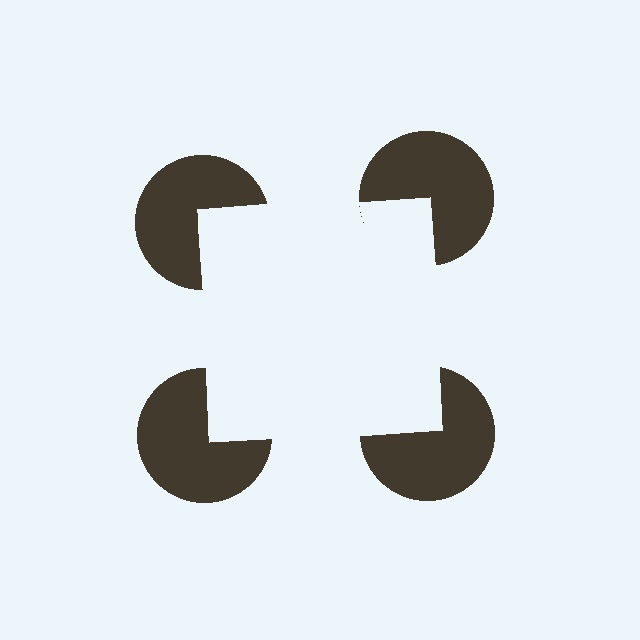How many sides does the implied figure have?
4 sides.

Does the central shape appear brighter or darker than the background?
It typically appears slightly brighter than the background, even though no actual brightness change is drawn.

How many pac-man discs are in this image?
There are 4 — one at each vertex of the illusory square.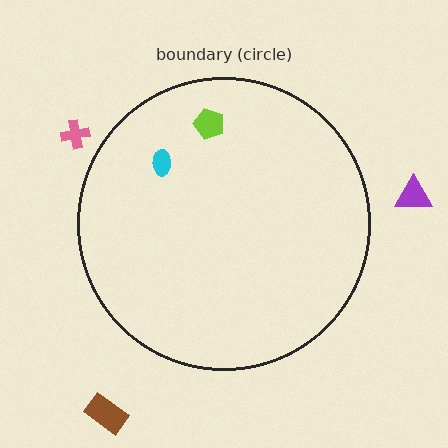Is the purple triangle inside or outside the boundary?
Outside.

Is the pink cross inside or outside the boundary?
Outside.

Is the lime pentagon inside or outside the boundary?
Inside.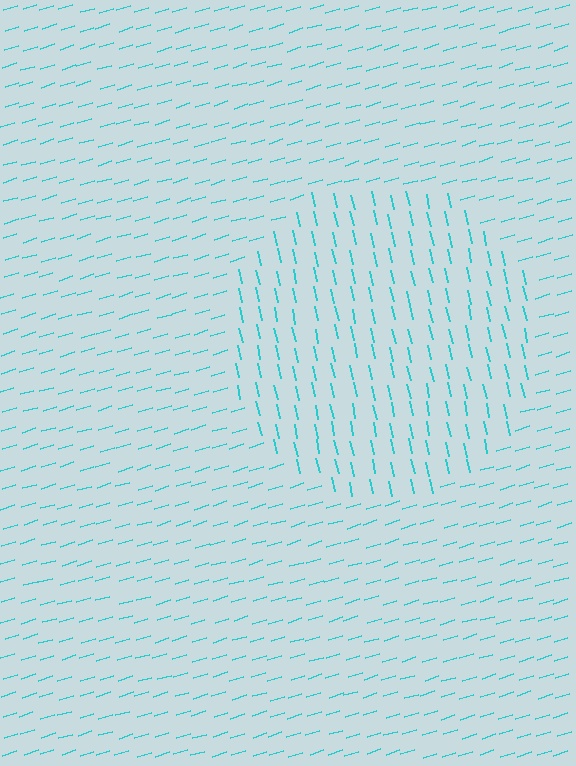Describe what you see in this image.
The image is filled with small cyan line segments. A circle region in the image has lines oriented differently from the surrounding lines, creating a visible texture boundary.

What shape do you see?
I see a circle.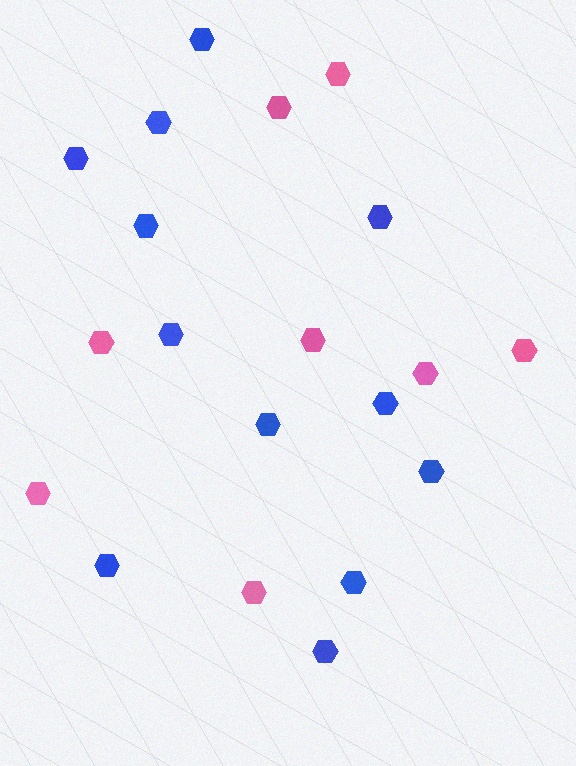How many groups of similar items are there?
There are 2 groups: one group of blue hexagons (12) and one group of pink hexagons (8).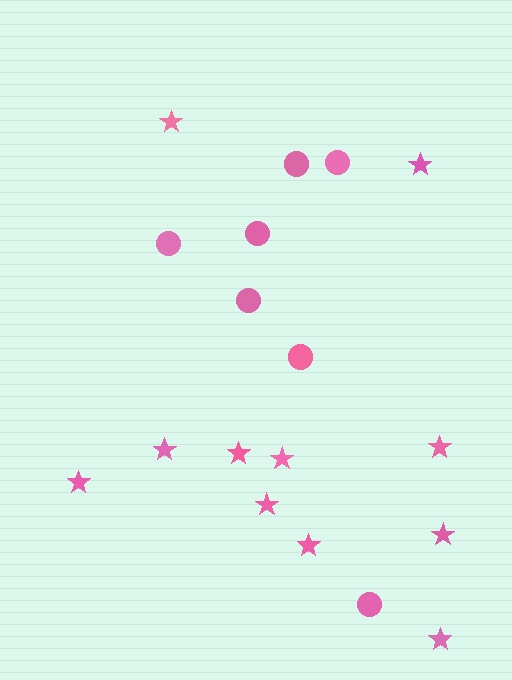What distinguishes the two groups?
There are 2 groups: one group of stars (11) and one group of circles (7).